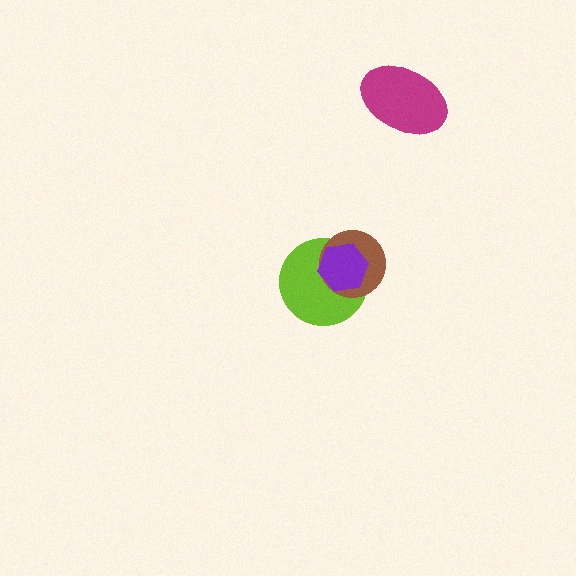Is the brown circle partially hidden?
Yes, it is partially covered by another shape.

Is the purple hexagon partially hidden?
No, no other shape covers it.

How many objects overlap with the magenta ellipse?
0 objects overlap with the magenta ellipse.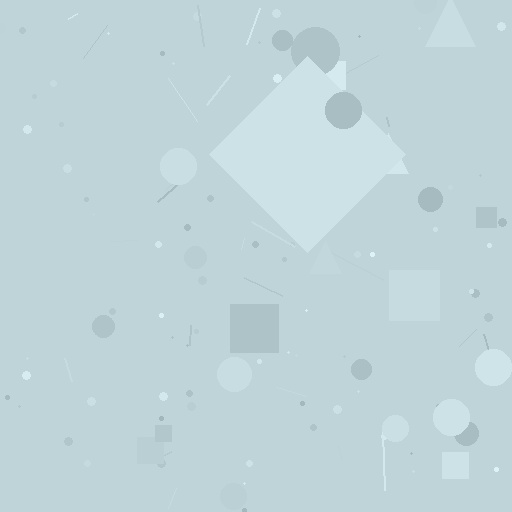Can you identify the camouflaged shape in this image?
The camouflaged shape is a diamond.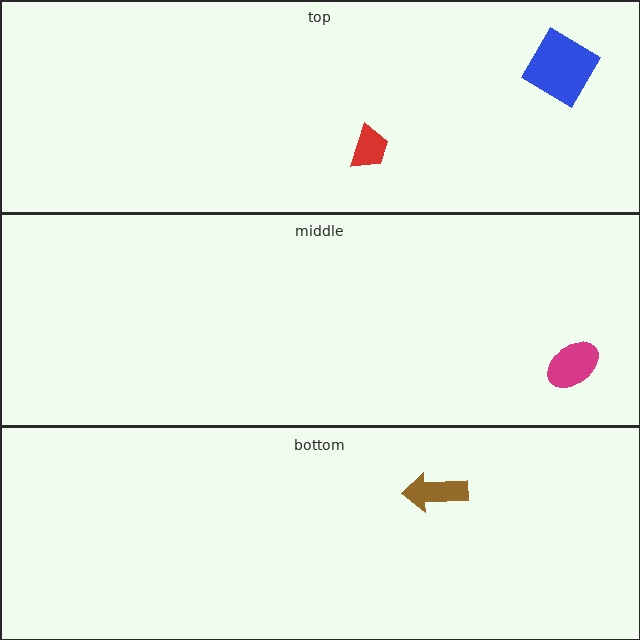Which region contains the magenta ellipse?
The middle region.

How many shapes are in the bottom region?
1.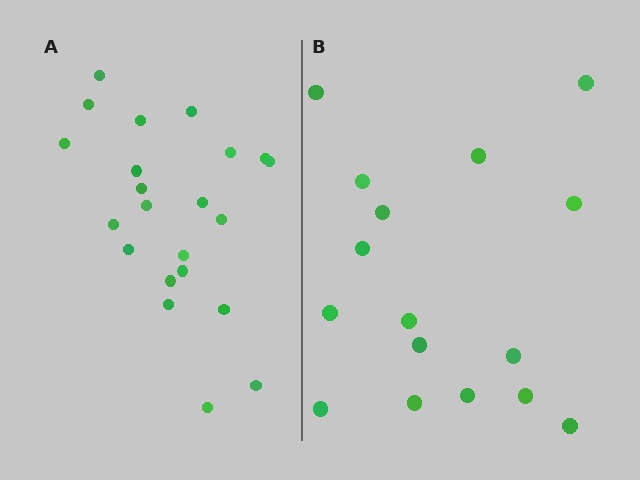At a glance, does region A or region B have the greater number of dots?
Region A (the left region) has more dots.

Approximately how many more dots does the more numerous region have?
Region A has about 6 more dots than region B.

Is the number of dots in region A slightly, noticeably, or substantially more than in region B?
Region A has noticeably more, but not dramatically so. The ratio is roughly 1.4 to 1.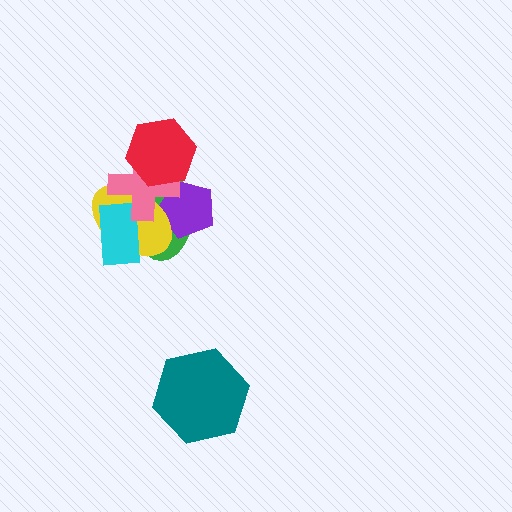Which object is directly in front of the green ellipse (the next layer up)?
The purple pentagon is directly in front of the green ellipse.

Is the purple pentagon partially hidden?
Yes, it is partially covered by another shape.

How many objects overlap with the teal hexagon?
0 objects overlap with the teal hexagon.